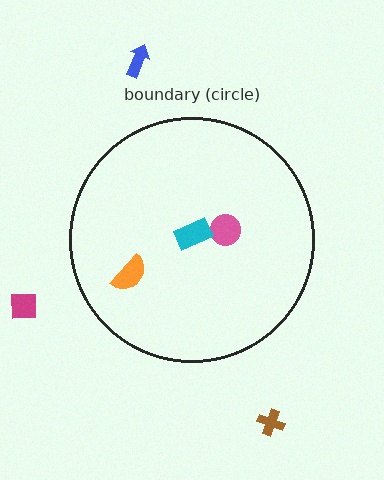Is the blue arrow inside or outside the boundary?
Outside.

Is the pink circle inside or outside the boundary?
Inside.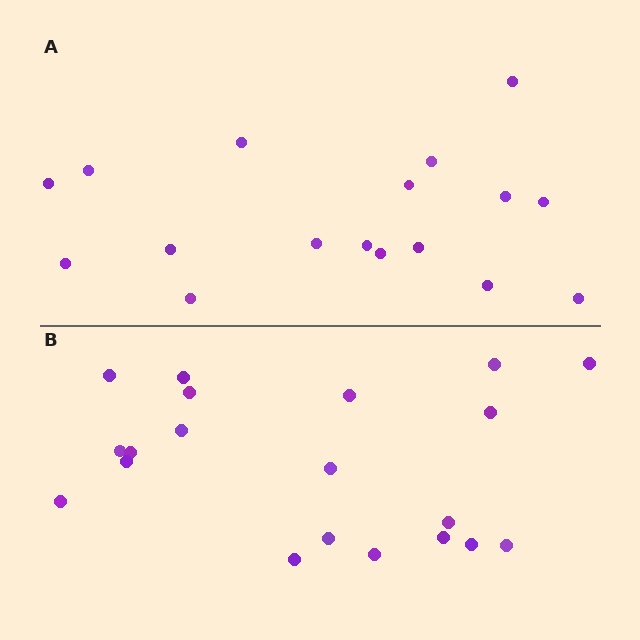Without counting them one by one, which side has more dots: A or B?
Region B (the bottom region) has more dots.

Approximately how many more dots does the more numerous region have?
Region B has just a few more — roughly 2 or 3 more dots than region A.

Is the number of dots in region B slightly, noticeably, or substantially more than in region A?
Region B has only slightly more — the two regions are fairly close. The ratio is roughly 1.2 to 1.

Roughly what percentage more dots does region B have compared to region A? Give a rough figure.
About 20% more.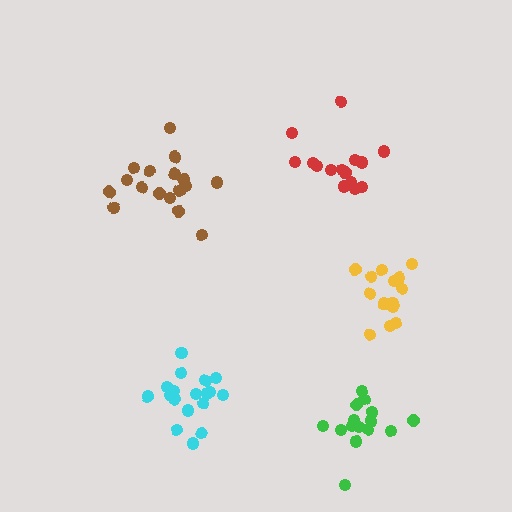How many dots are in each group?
Group 1: 18 dots, Group 2: 18 dots, Group 3: 16 dots, Group 4: 15 dots, Group 5: 16 dots (83 total).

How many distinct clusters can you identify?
There are 5 distinct clusters.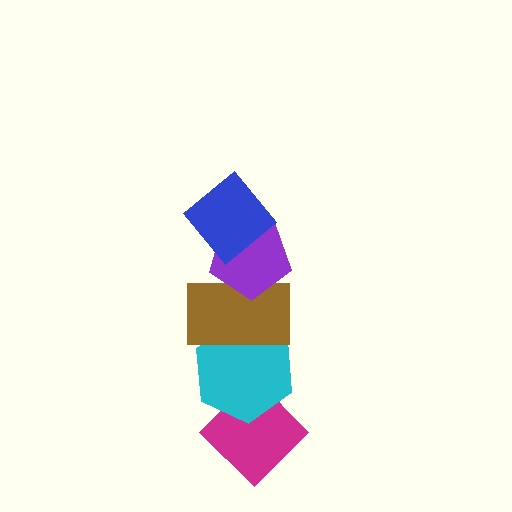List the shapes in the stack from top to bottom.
From top to bottom: the blue diamond, the purple pentagon, the brown rectangle, the cyan hexagon, the magenta diamond.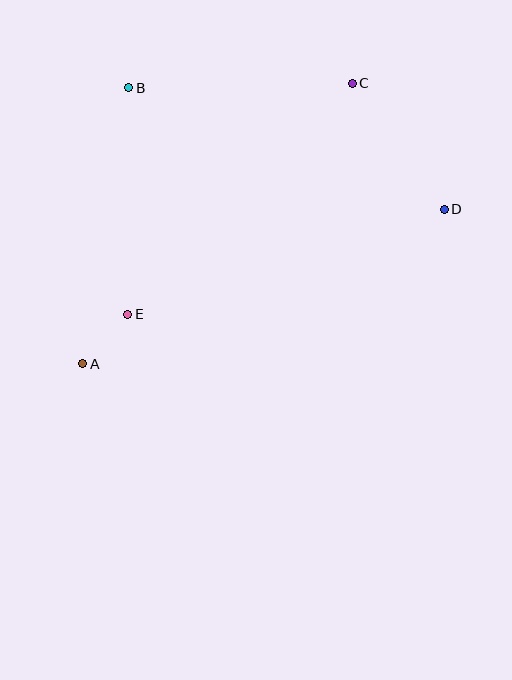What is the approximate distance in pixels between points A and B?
The distance between A and B is approximately 280 pixels.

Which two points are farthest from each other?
Points A and D are farthest from each other.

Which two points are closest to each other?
Points A and E are closest to each other.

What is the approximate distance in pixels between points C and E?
The distance between C and E is approximately 322 pixels.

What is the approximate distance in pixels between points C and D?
The distance between C and D is approximately 156 pixels.